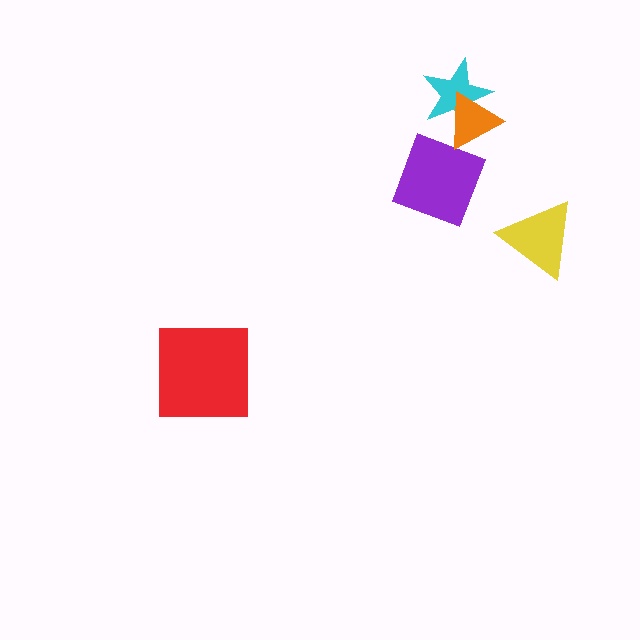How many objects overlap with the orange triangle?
1 object overlaps with the orange triangle.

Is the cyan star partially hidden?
Yes, it is partially covered by another shape.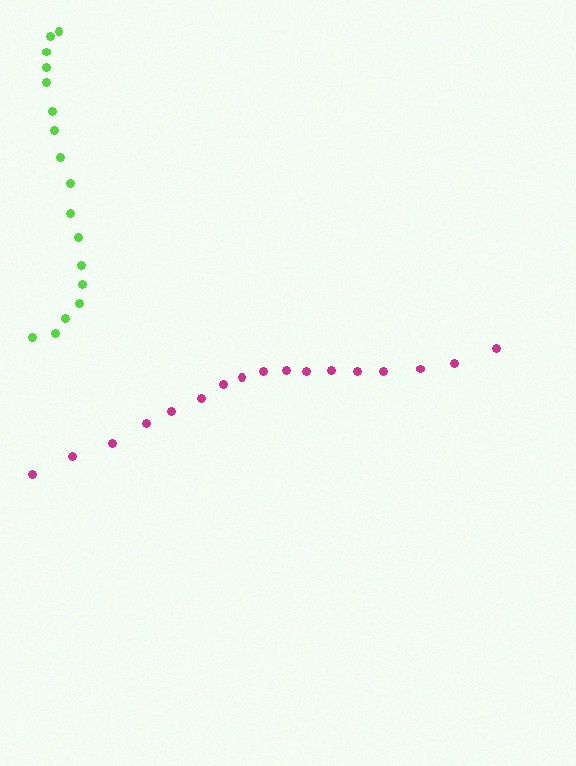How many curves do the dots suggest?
There are 2 distinct paths.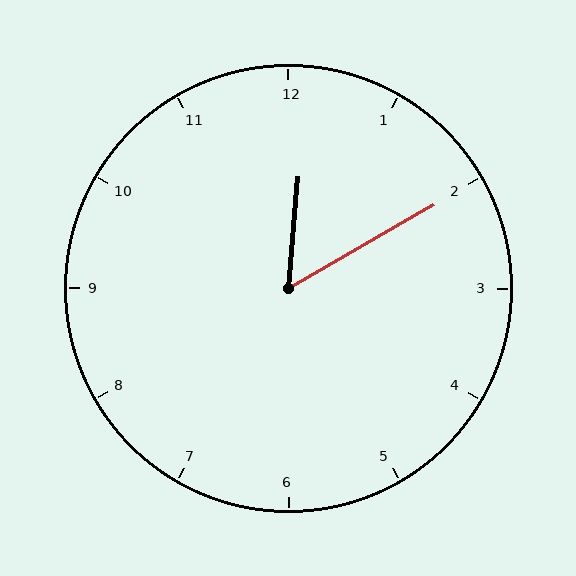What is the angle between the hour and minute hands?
Approximately 55 degrees.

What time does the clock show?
12:10.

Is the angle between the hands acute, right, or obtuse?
It is acute.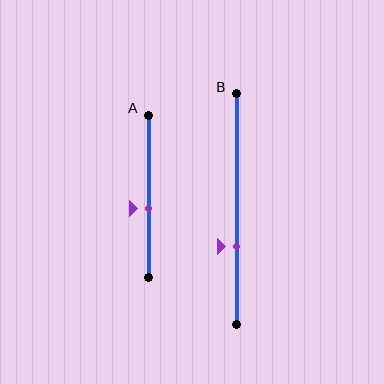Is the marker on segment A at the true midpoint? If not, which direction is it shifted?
No, the marker on segment A is shifted downward by about 7% of the segment length.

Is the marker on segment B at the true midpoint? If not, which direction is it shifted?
No, the marker on segment B is shifted downward by about 17% of the segment length.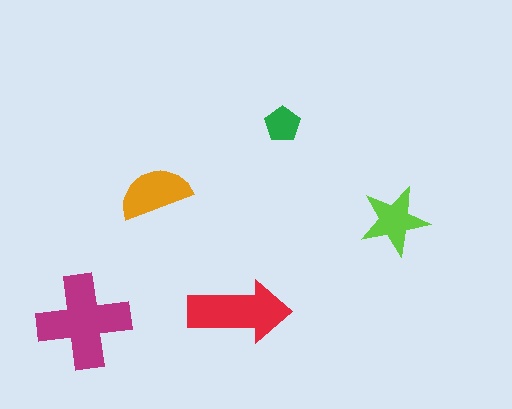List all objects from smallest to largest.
The green pentagon, the lime star, the orange semicircle, the red arrow, the magenta cross.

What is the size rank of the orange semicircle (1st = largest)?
3rd.